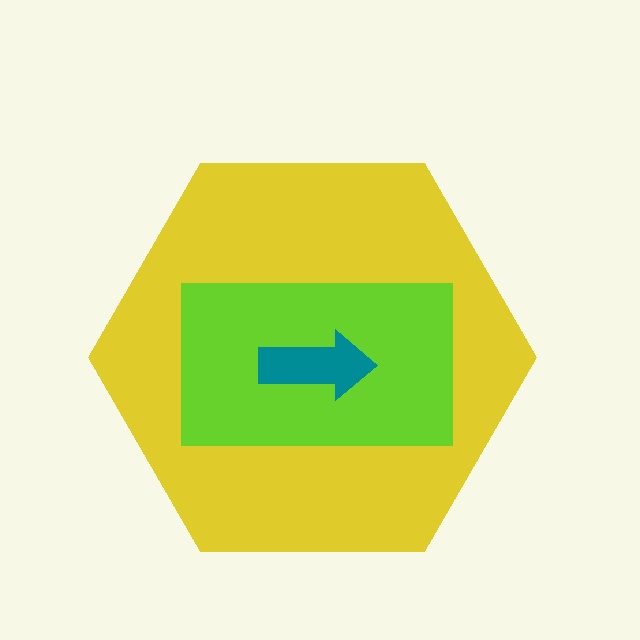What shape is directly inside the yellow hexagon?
The lime rectangle.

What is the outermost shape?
The yellow hexagon.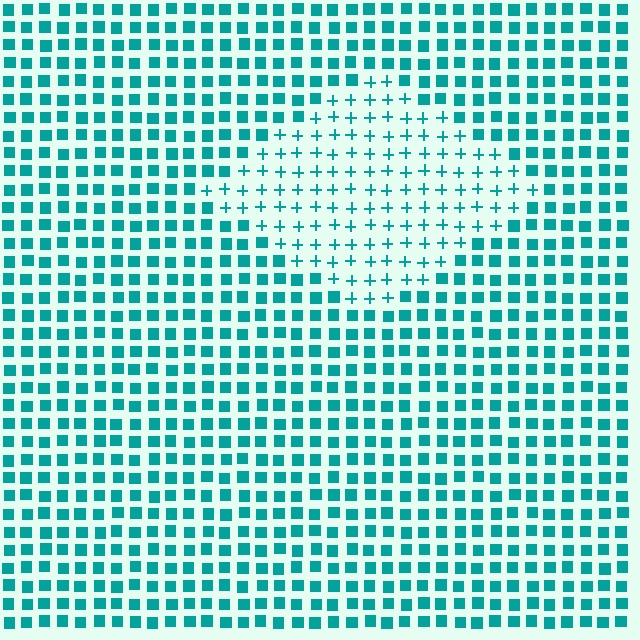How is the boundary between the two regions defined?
The boundary is defined by a change in element shape: plus signs inside vs. squares outside. All elements share the same color and spacing.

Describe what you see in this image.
The image is filled with small teal elements arranged in a uniform grid. A diamond-shaped region contains plus signs, while the surrounding area contains squares. The boundary is defined purely by the change in element shape.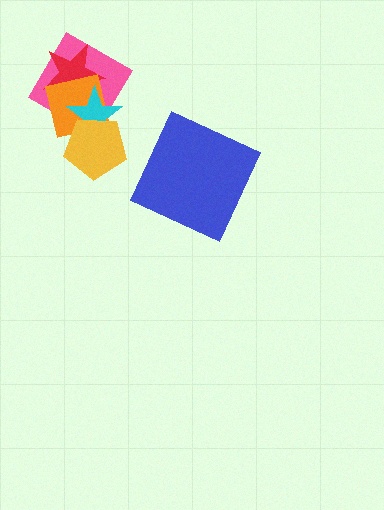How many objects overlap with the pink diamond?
3 objects overlap with the pink diamond.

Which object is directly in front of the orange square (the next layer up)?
The cyan star is directly in front of the orange square.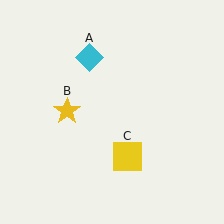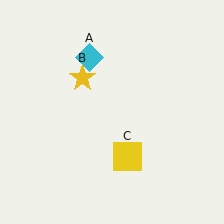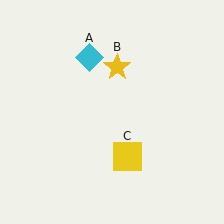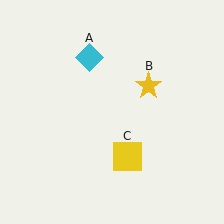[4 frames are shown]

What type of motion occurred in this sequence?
The yellow star (object B) rotated clockwise around the center of the scene.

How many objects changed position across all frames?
1 object changed position: yellow star (object B).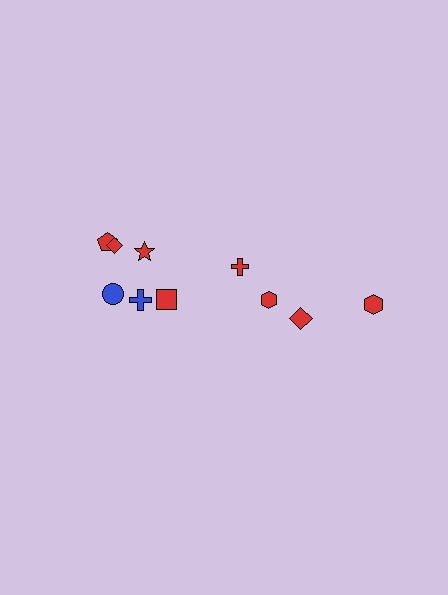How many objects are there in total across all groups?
There are 10 objects.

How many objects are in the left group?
There are 6 objects.